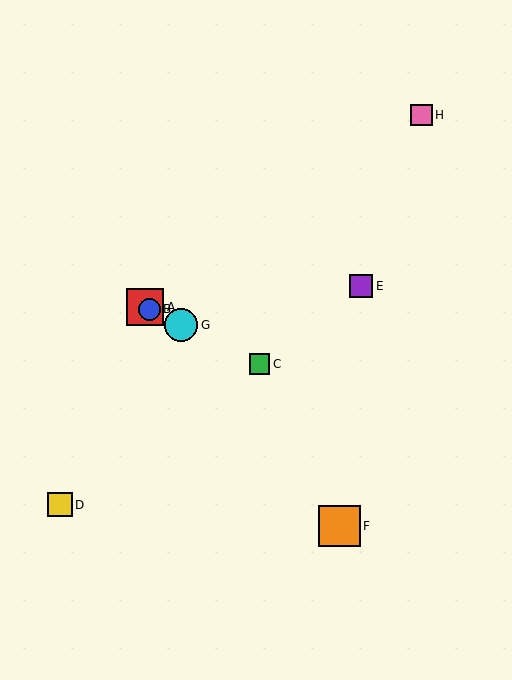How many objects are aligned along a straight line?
4 objects (A, B, C, G) are aligned along a straight line.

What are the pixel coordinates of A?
Object A is at (145, 307).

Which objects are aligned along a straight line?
Objects A, B, C, G are aligned along a straight line.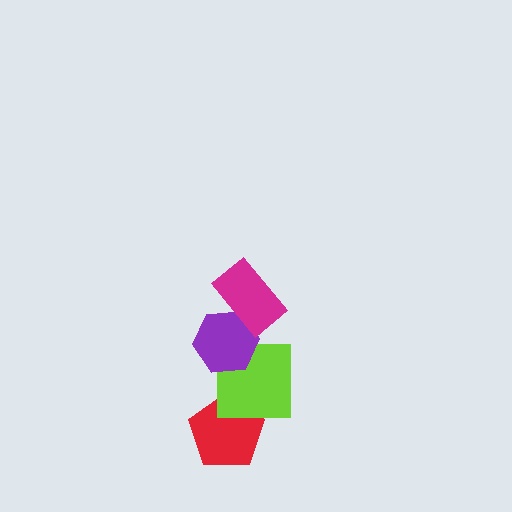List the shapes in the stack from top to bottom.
From top to bottom: the magenta rectangle, the purple hexagon, the lime square, the red pentagon.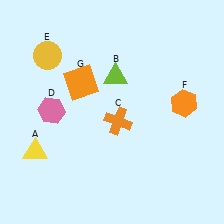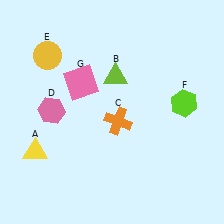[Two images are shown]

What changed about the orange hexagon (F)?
In Image 1, F is orange. In Image 2, it changed to lime.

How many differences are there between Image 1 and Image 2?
There are 2 differences between the two images.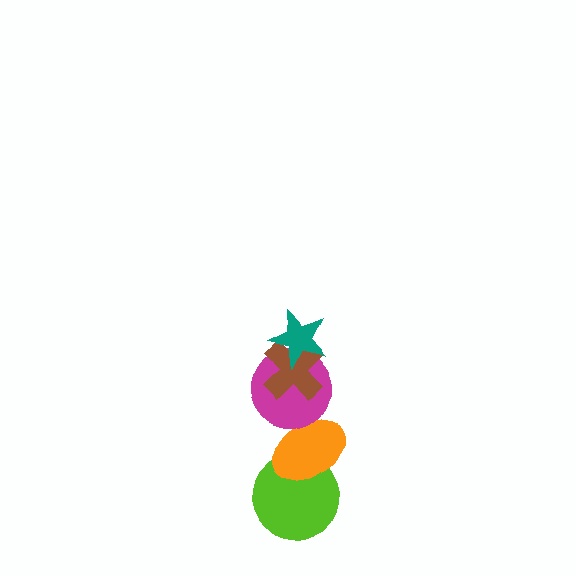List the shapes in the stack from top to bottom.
From top to bottom: the teal star, the brown cross, the magenta circle, the orange ellipse, the lime circle.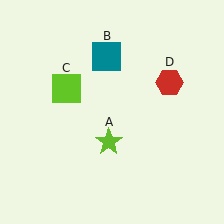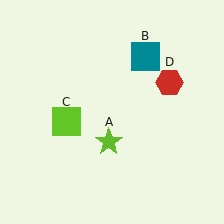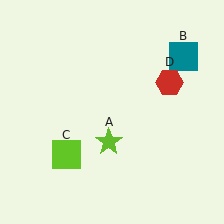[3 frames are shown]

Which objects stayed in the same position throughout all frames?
Lime star (object A) and red hexagon (object D) remained stationary.